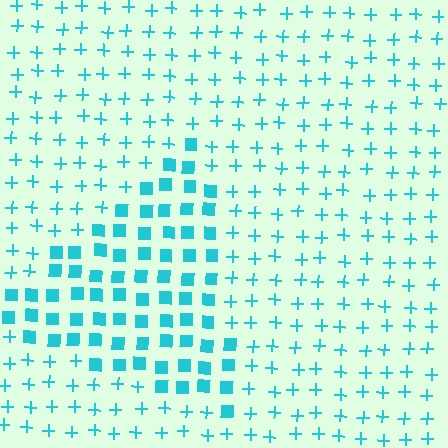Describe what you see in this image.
The image is filled with small cyan elements arranged in a uniform grid. A triangle-shaped region contains squares, while the surrounding area contains plus signs. The boundary is defined purely by the change in element shape.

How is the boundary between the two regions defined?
The boundary is defined by a change in element shape: squares inside vs. plus signs outside. All elements share the same color and spacing.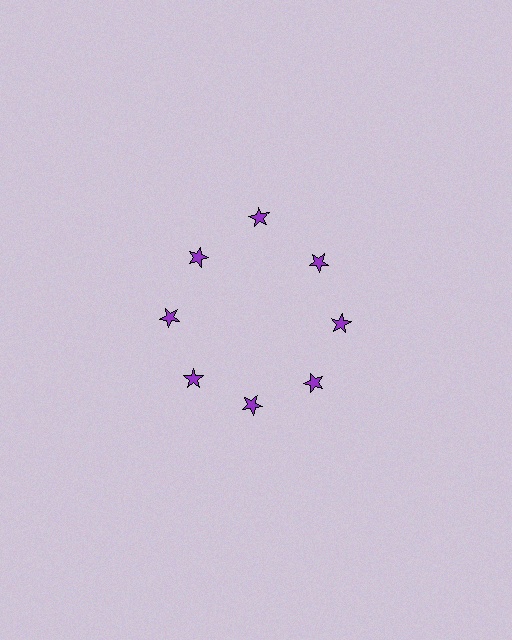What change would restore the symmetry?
The symmetry would be restored by moving it inward, back onto the ring so that all 8 stars sit at equal angles and equal distance from the center.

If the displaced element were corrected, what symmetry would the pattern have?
It would have 8-fold rotational symmetry — the pattern would map onto itself every 45 degrees.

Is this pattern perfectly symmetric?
No. The 8 purple stars are arranged in a ring, but one element near the 12 o'clock position is pushed outward from the center, breaking the 8-fold rotational symmetry.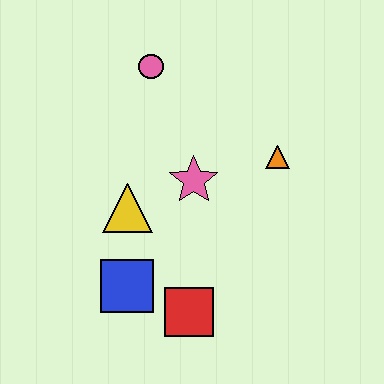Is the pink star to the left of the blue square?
No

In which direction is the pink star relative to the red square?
The pink star is above the red square.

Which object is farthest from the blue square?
The pink circle is farthest from the blue square.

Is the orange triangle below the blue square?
No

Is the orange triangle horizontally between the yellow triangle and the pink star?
No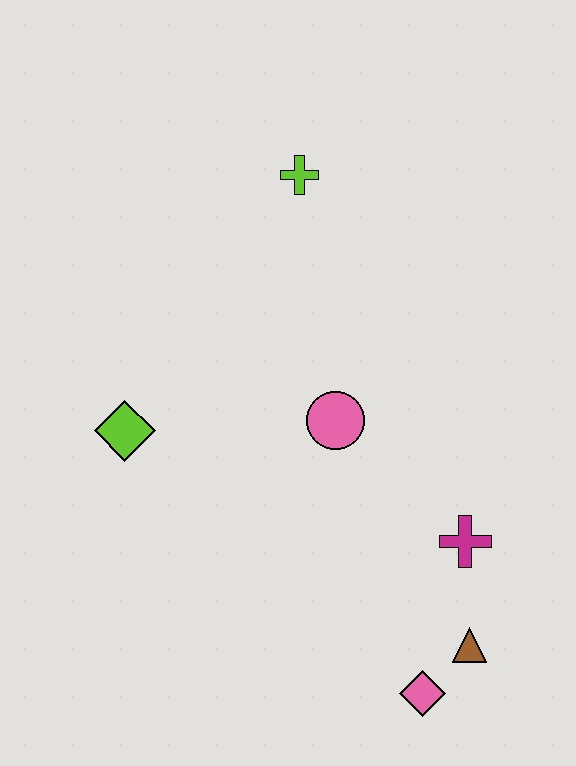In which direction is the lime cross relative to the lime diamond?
The lime cross is above the lime diamond.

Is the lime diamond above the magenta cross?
Yes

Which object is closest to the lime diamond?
The pink circle is closest to the lime diamond.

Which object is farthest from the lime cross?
The pink diamond is farthest from the lime cross.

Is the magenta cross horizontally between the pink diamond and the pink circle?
No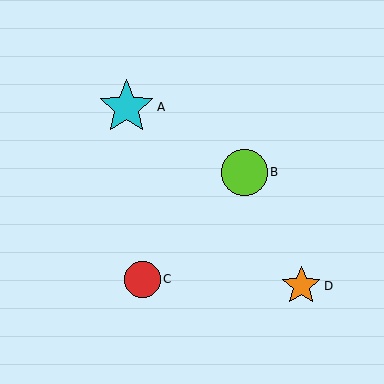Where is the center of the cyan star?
The center of the cyan star is at (127, 107).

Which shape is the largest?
The cyan star (labeled A) is the largest.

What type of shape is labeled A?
Shape A is a cyan star.